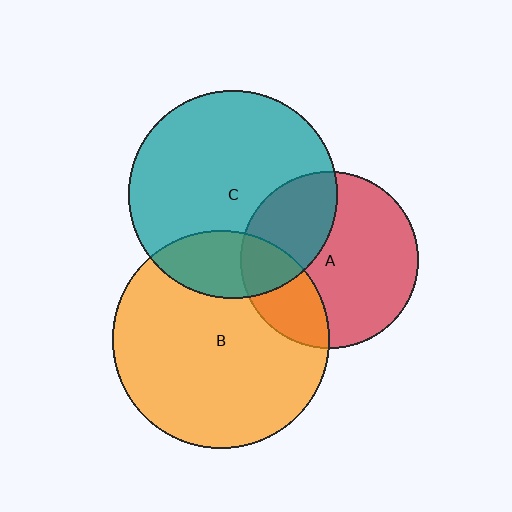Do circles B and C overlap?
Yes.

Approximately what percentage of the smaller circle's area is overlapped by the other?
Approximately 20%.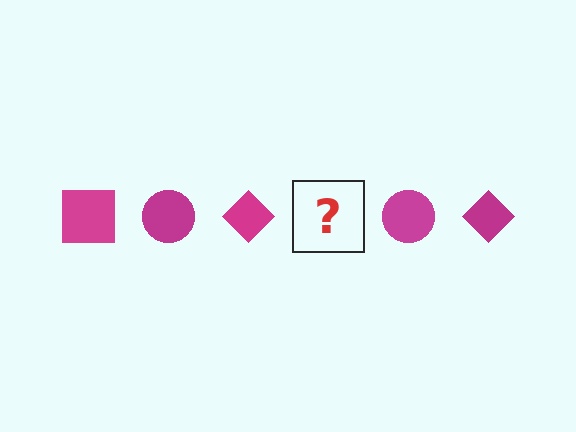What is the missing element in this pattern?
The missing element is a magenta square.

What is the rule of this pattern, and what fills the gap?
The rule is that the pattern cycles through square, circle, diamond shapes in magenta. The gap should be filled with a magenta square.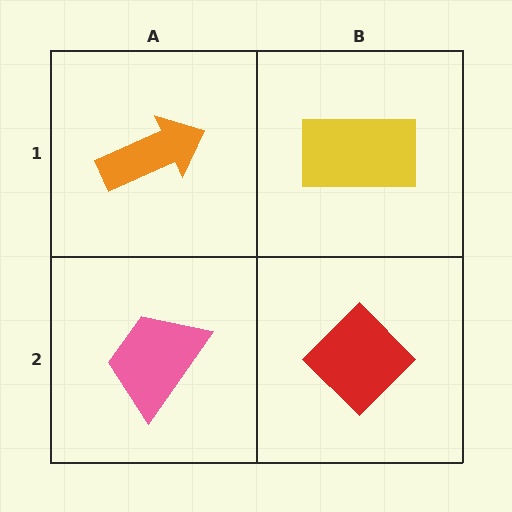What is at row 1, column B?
A yellow rectangle.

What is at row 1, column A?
An orange arrow.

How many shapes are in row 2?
2 shapes.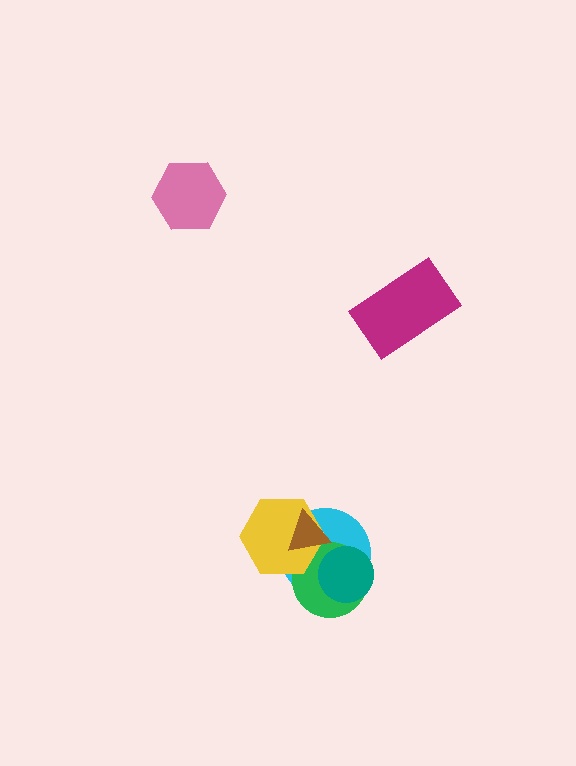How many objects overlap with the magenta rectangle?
0 objects overlap with the magenta rectangle.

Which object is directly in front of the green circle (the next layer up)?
The yellow hexagon is directly in front of the green circle.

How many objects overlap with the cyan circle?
4 objects overlap with the cyan circle.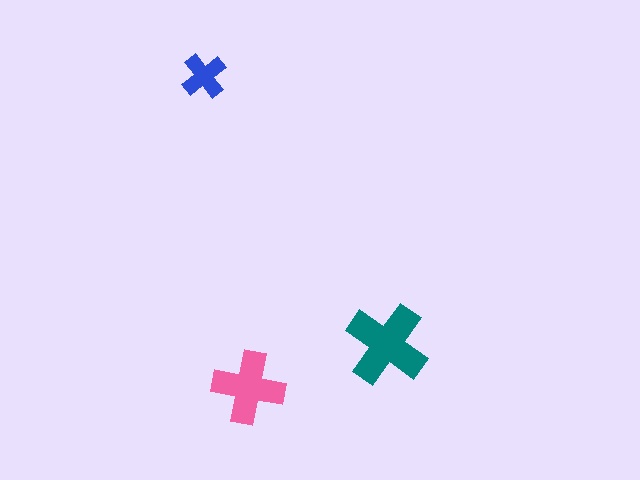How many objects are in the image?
There are 3 objects in the image.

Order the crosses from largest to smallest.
the teal one, the pink one, the blue one.